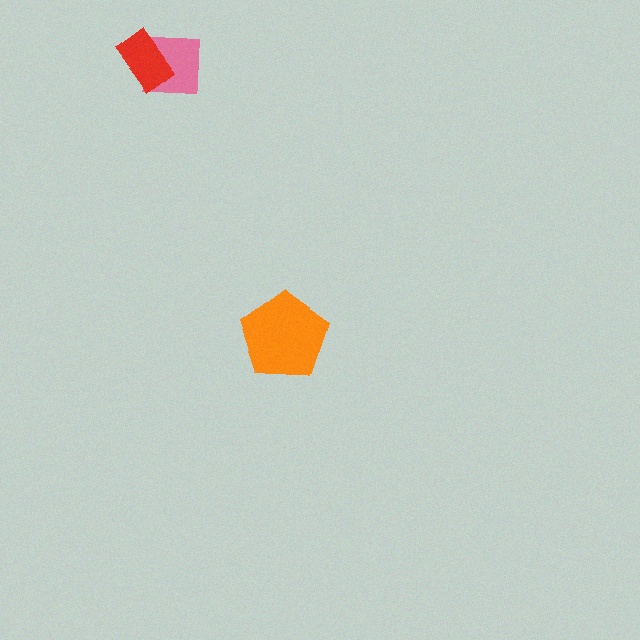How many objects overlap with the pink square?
1 object overlaps with the pink square.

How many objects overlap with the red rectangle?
1 object overlaps with the red rectangle.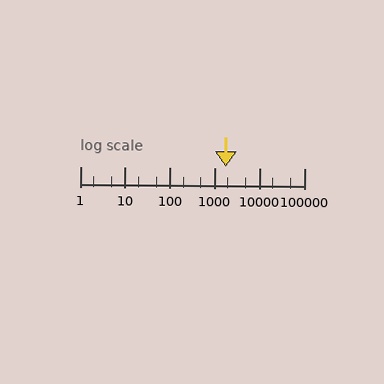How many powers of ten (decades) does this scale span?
The scale spans 5 decades, from 1 to 100000.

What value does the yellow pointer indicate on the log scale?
The pointer indicates approximately 1800.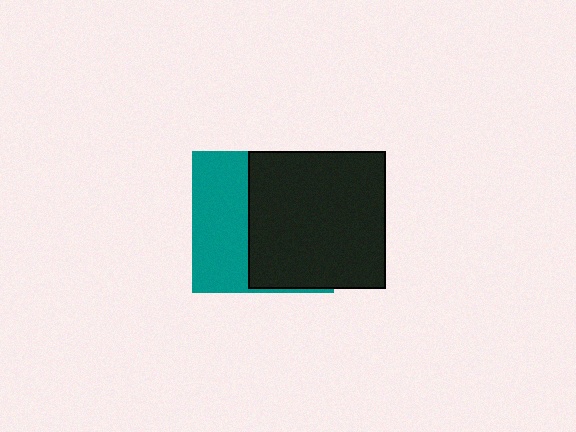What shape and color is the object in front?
The object in front is a black square.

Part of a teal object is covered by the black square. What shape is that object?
It is a square.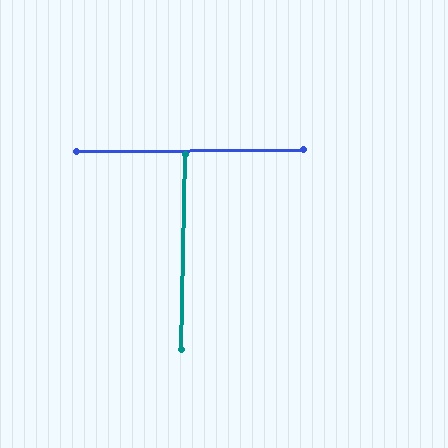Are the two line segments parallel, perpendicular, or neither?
Perpendicular — they meet at approximately 88°.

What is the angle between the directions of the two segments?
Approximately 88 degrees.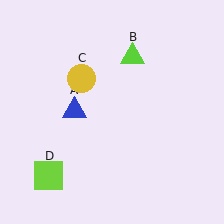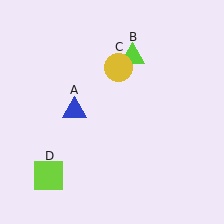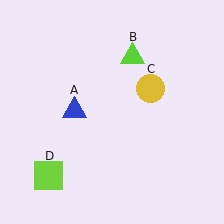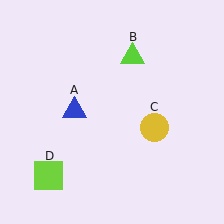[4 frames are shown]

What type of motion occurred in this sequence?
The yellow circle (object C) rotated clockwise around the center of the scene.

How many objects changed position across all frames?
1 object changed position: yellow circle (object C).